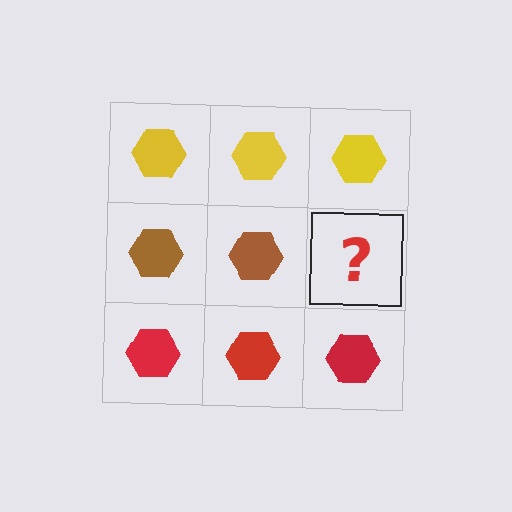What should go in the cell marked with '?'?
The missing cell should contain a brown hexagon.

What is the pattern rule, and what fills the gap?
The rule is that each row has a consistent color. The gap should be filled with a brown hexagon.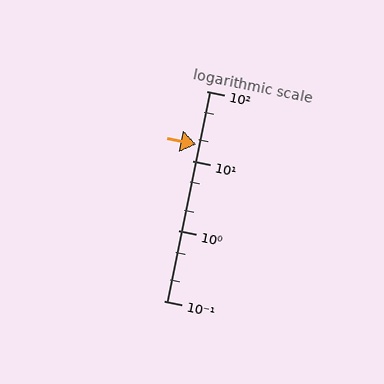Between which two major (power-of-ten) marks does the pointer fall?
The pointer is between 10 and 100.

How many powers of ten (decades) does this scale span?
The scale spans 3 decades, from 0.1 to 100.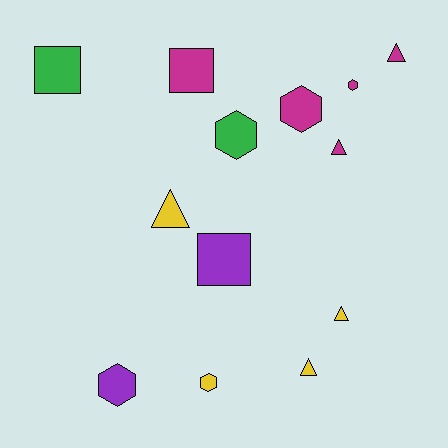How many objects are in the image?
There are 13 objects.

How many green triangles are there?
There are no green triangles.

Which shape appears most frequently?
Hexagon, with 5 objects.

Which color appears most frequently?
Magenta, with 5 objects.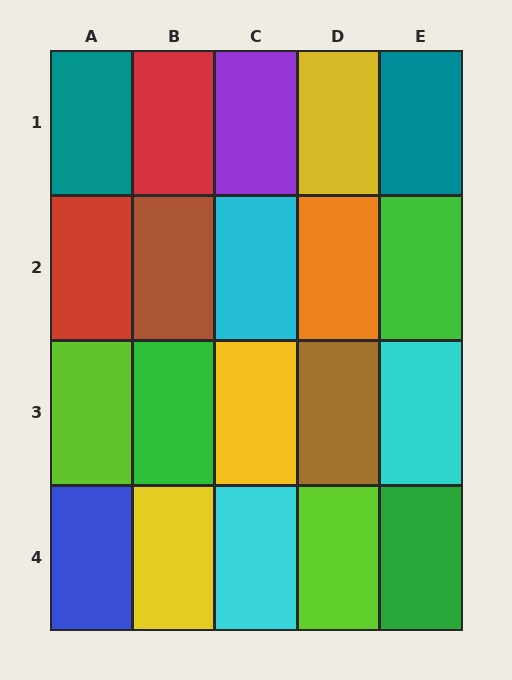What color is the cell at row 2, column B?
Brown.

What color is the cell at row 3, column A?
Lime.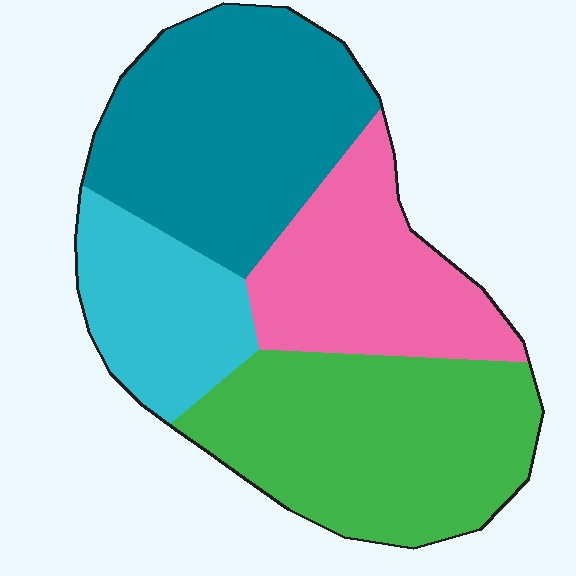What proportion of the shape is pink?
Pink takes up less than a quarter of the shape.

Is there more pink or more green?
Green.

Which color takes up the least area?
Cyan, at roughly 15%.